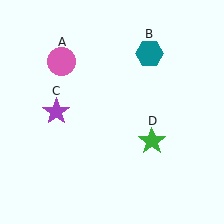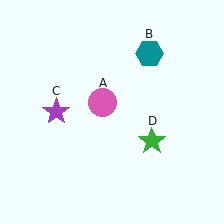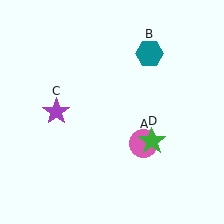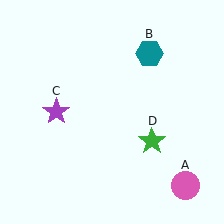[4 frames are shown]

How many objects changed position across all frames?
1 object changed position: pink circle (object A).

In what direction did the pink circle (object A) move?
The pink circle (object A) moved down and to the right.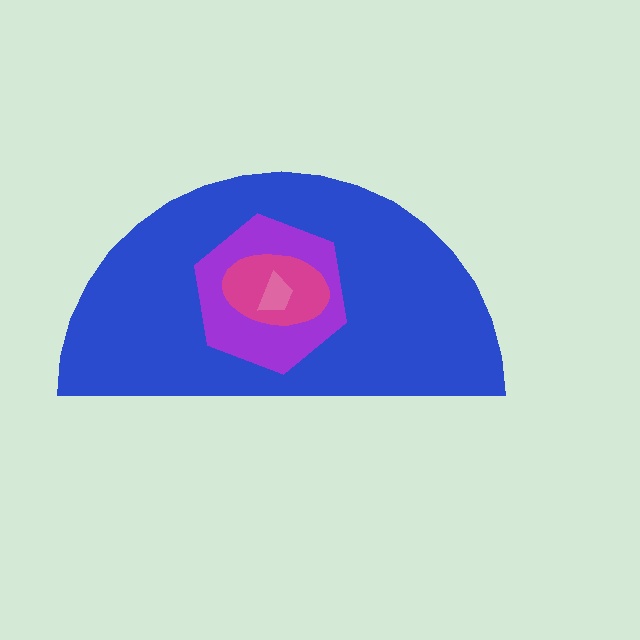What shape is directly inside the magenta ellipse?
The pink trapezoid.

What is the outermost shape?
The blue semicircle.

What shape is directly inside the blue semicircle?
The purple hexagon.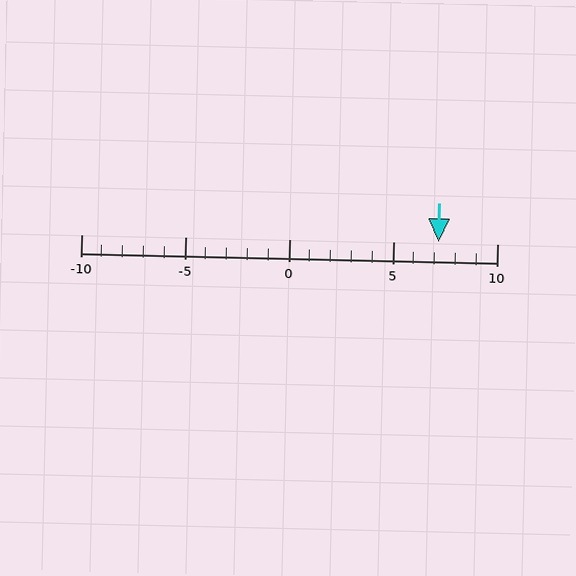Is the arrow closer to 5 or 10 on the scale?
The arrow is closer to 5.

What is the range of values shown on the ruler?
The ruler shows values from -10 to 10.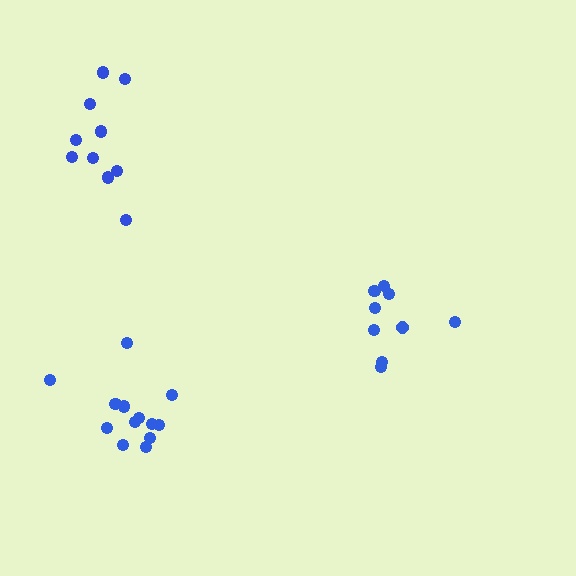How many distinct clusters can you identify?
There are 3 distinct clusters.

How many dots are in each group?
Group 1: 13 dots, Group 2: 10 dots, Group 3: 10 dots (33 total).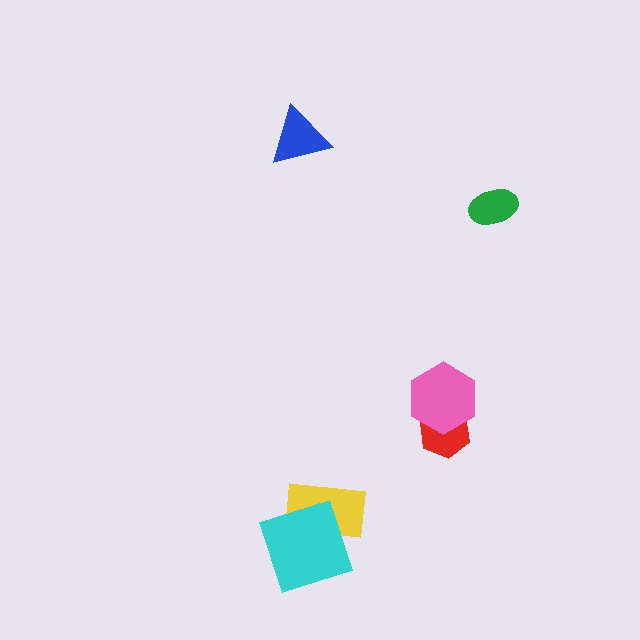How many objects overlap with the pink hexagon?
1 object overlaps with the pink hexagon.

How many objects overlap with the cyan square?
1 object overlaps with the cyan square.